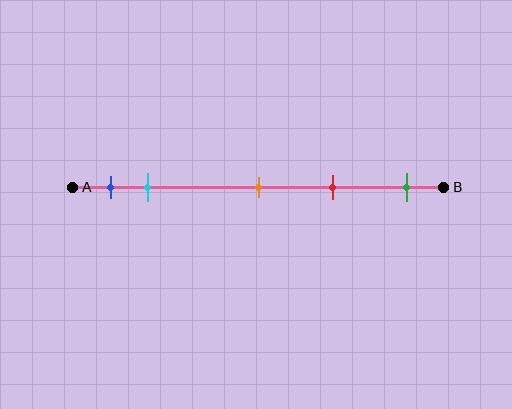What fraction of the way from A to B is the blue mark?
The blue mark is approximately 10% (0.1) of the way from A to B.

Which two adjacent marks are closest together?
The blue and cyan marks are the closest adjacent pair.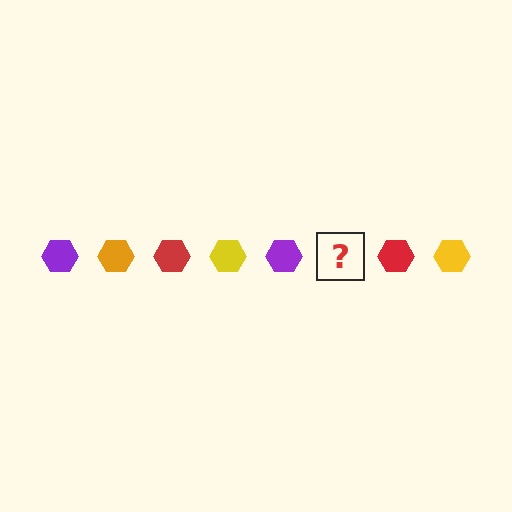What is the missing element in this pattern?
The missing element is an orange hexagon.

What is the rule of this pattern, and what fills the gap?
The rule is that the pattern cycles through purple, orange, red, yellow hexagons. The gap should be filled with an orange hexagon.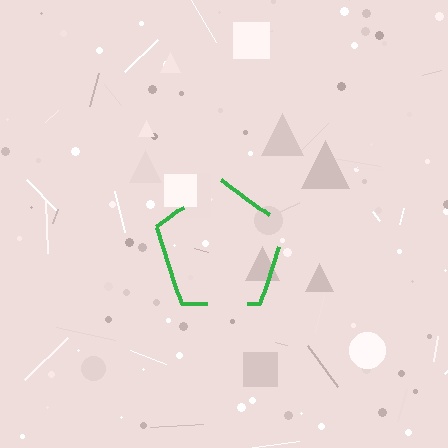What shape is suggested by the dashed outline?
The dashed outline suggests a pentagon.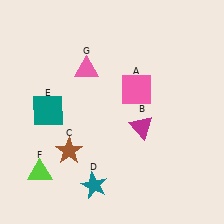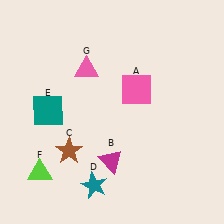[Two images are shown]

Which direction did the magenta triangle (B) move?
The magenta triangle (B) moved down.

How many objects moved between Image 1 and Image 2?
1 object moved between the two images.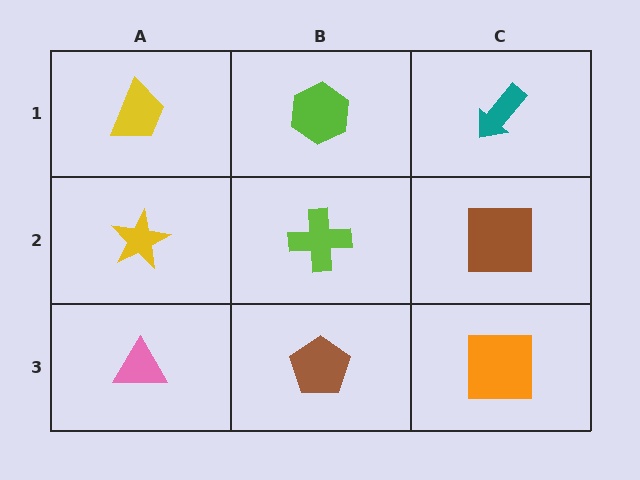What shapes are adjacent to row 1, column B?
A lime cross (row 2, column B), a yellow trapezoid (row 1, column A), a teal arrow (row 1, column C).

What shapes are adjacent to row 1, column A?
A yellow star (row 2, column A), a lime hexagon (row 1, column B).